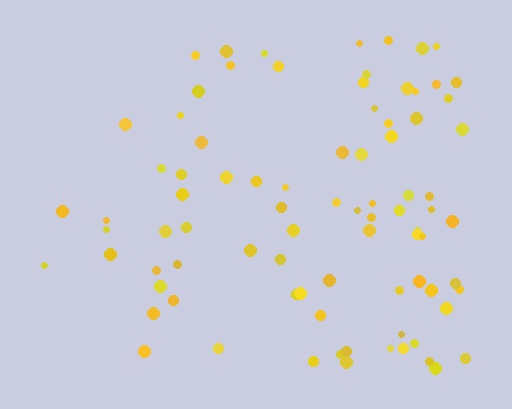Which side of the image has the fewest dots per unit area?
The left.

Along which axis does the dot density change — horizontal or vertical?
Horizontal.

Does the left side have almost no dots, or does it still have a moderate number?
Still a moderate number, just noticeably fewer than the right.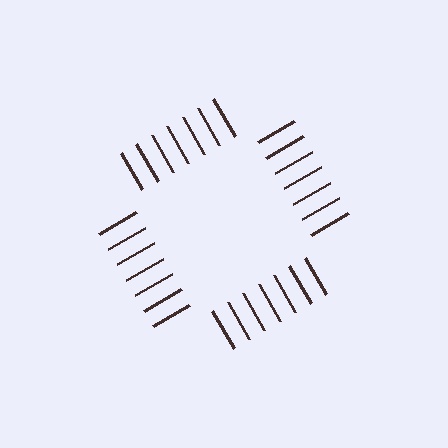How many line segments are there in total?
28 — 7 along each of the 4 edges.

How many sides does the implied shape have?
4 sides — the line-ends trace a square.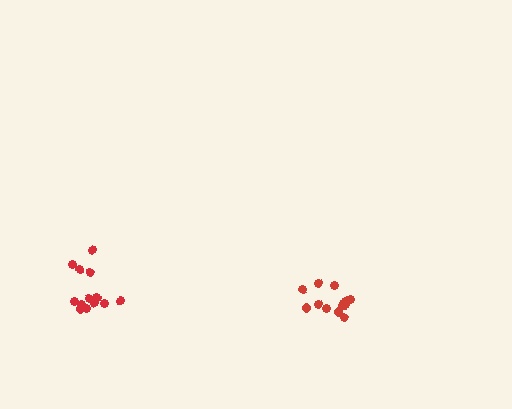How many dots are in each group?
Group 1: 13 dots, Group 2: 14 dots (27 total).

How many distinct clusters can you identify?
There are 2 distinct clusters.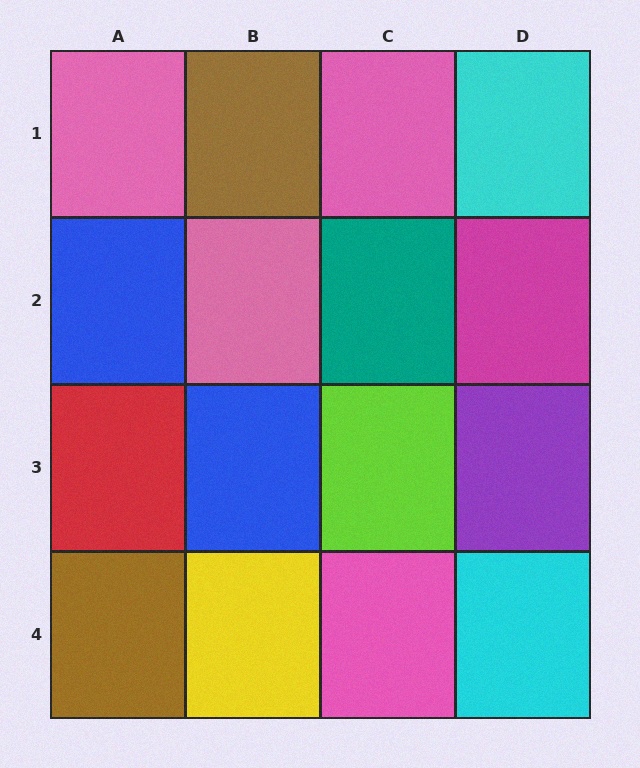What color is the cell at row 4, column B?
Yellow.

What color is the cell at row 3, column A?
Red.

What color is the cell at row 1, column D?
Cyan.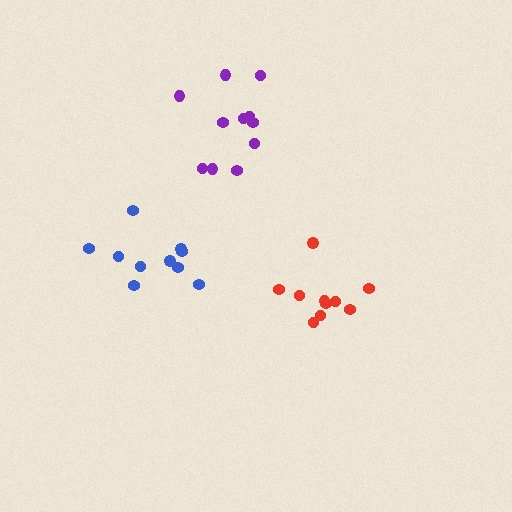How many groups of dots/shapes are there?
There are 3 groups.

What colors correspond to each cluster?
The clusters are colored: red, purple, blue.